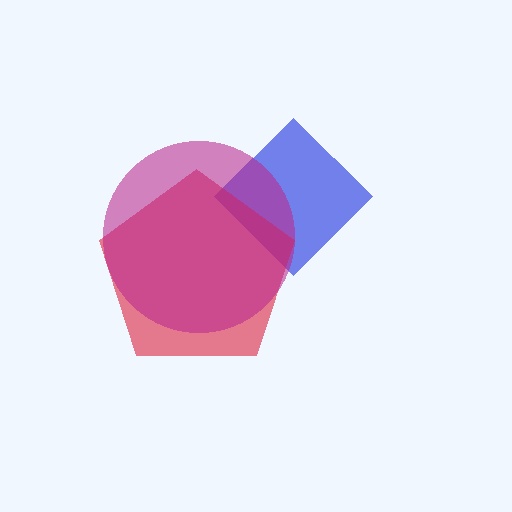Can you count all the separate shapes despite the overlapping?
Yes, there are 3 separate shapes.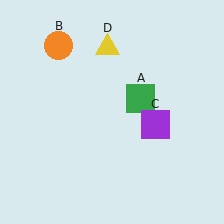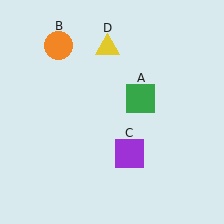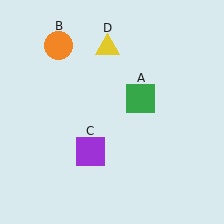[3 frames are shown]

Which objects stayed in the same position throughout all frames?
Green square (object A) and orange circle (object B) and yellow triangle (object D) remained stationary.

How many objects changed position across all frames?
1 object changed position: purple square (object C).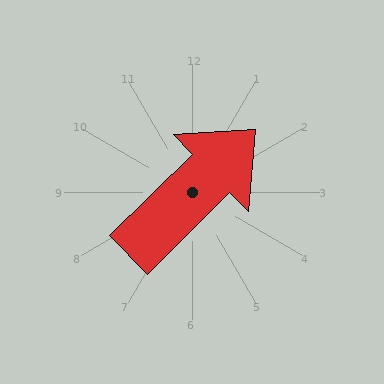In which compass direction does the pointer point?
Northeast.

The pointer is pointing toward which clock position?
Roughly 2 o'clock.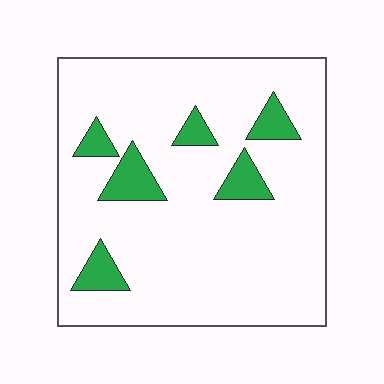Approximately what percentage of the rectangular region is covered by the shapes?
Approximately 10%.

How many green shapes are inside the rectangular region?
6.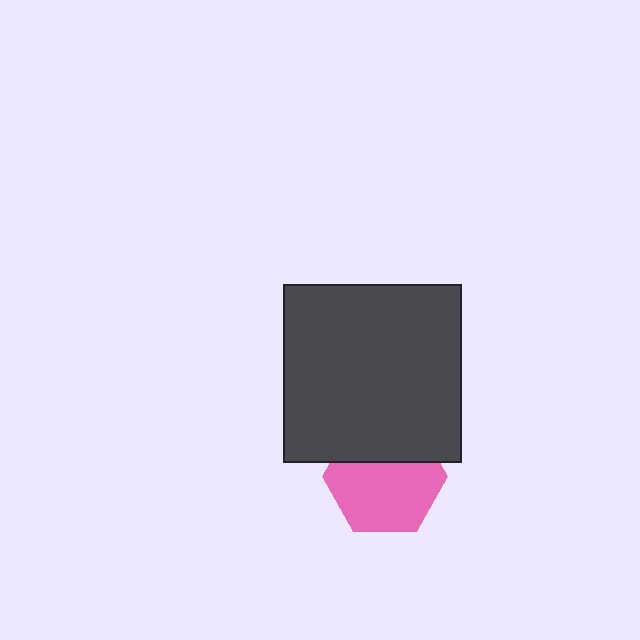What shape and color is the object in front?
The object in front is a dark gray square.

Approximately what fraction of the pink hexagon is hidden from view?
Roughly 35% of the pink hexagon is hidden behind the dark gray square.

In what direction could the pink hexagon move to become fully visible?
The pink hexagon could move down. That would shift it out from behind the dark gray square entirely.